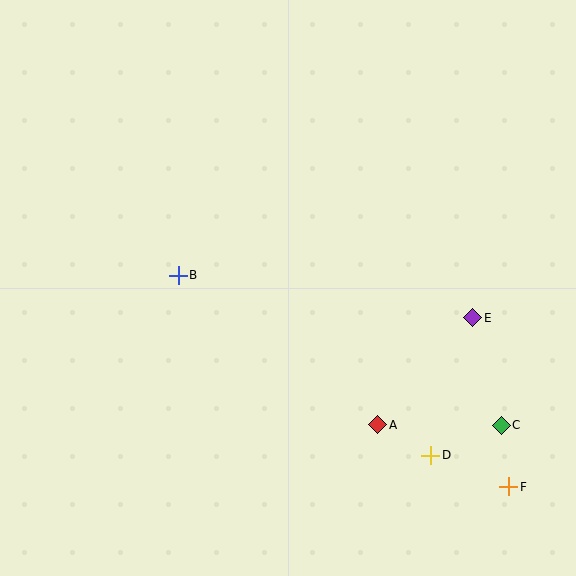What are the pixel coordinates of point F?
Point F is at (509, 487).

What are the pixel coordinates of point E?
Point E is at (473, 318).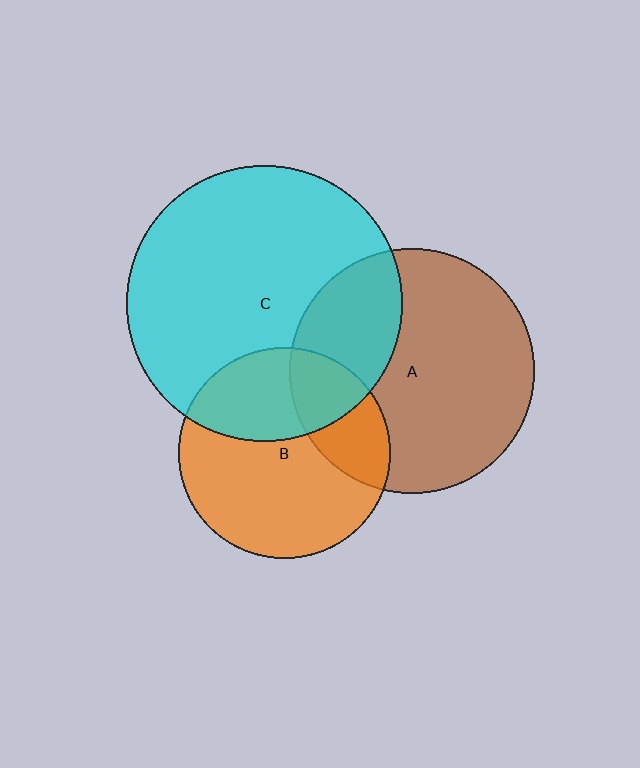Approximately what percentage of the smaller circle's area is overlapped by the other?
Approximately 25%.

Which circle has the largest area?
Circle C (cyan).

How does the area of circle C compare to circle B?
Approximately 1.7 times.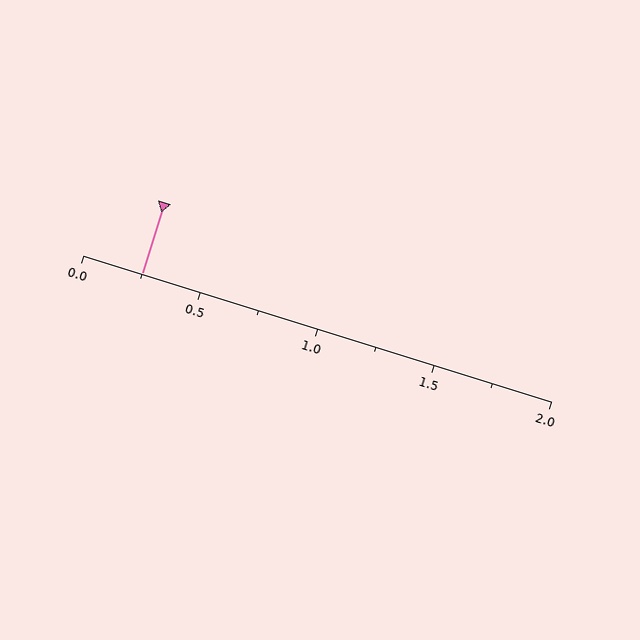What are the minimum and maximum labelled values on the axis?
The axis runs from 0.0 to 2.0.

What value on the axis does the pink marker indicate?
The marker indicates approximately 0.25.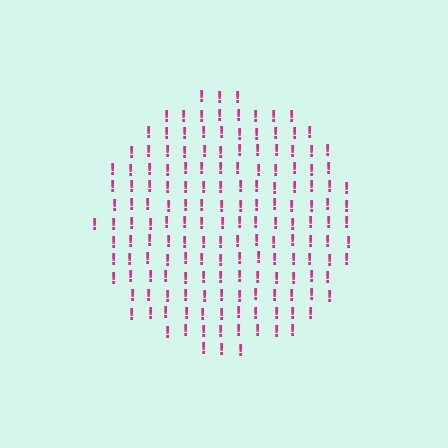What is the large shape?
The large shape is a circle.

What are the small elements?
The small elements are exclamation marks.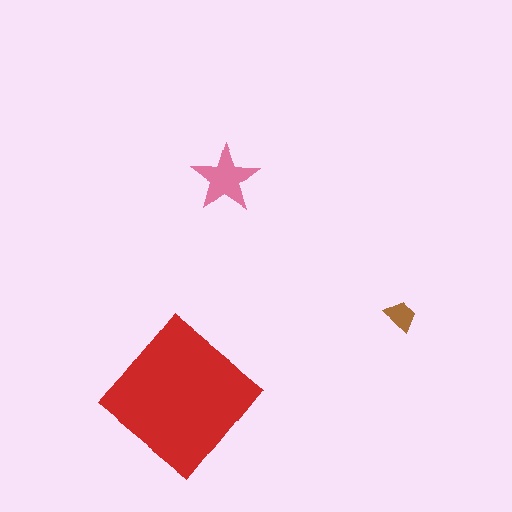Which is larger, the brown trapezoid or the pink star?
The pink star.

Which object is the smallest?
The brown trapezoid.